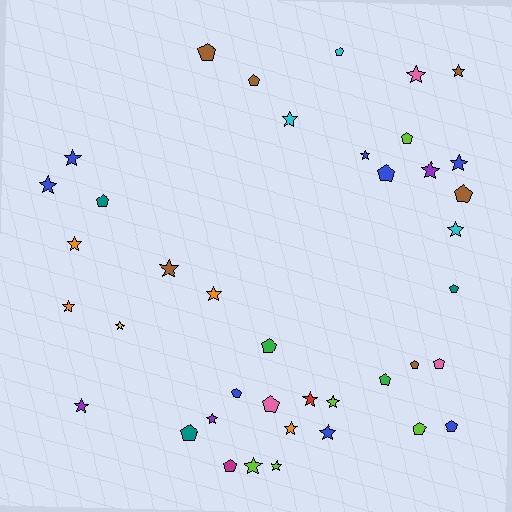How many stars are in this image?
There are 22 stars.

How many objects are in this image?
There are 40 objects.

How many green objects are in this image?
There are 2 green objects.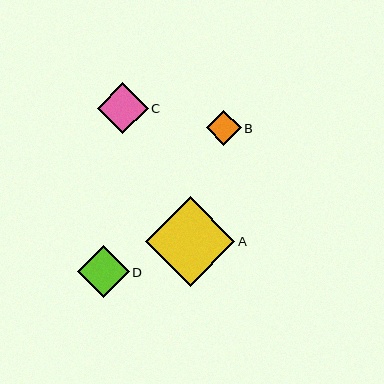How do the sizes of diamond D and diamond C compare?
Diamond D and diamond C are approximately the same size.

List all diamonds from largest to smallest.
From largest to smallest: A, D, C, B.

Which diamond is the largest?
Diamond A is the largest with a size of approximately 90 pixels.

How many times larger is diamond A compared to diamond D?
Diamond A is approximately 1.7 times the size of diamond D.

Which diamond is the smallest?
Diamond B is the smallest with a size of approximately 35 pixels.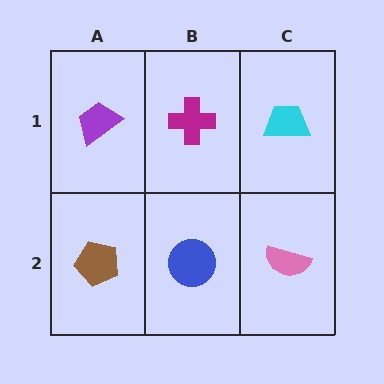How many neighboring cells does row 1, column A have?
2.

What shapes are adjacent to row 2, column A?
A purple trapezoid (row 1, column A), a blue circle (row 2, column B).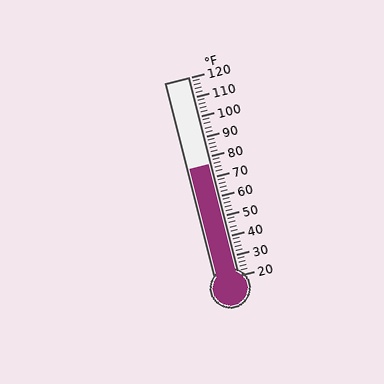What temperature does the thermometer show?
The thermometer shows approximately 76°F.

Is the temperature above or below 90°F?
The temperature is below 90°F.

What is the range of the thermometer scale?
The thermometer scale ranges from 20°F to 120°F.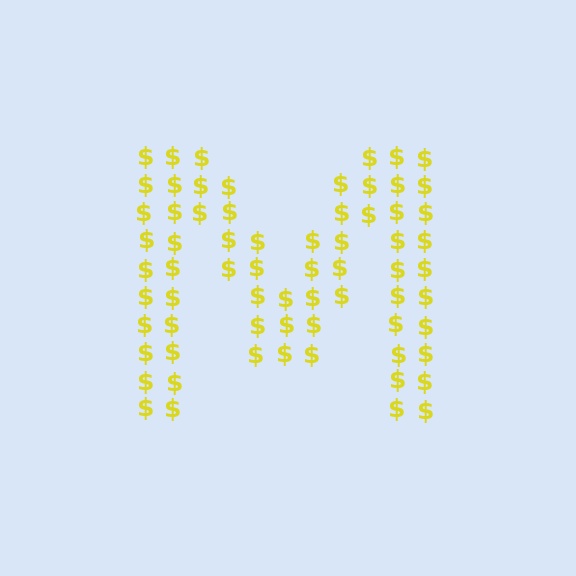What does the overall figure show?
The overall figure shows the letter M.